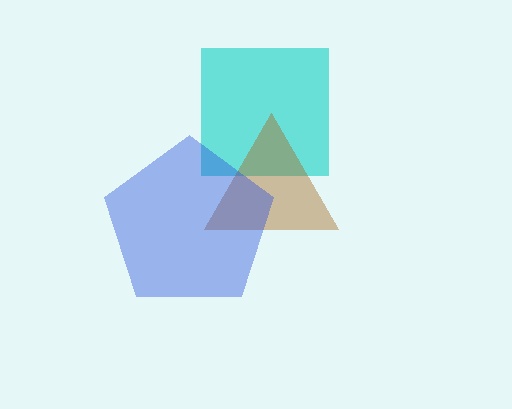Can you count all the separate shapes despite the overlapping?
Yes, there are 3 separate shapes.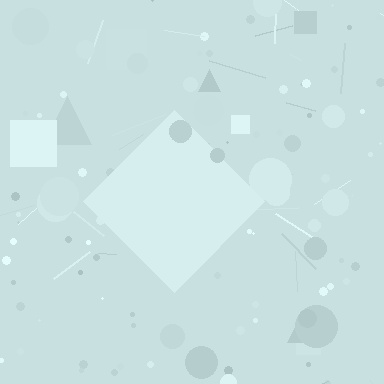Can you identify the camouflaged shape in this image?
The camouflaged shape is a diamond.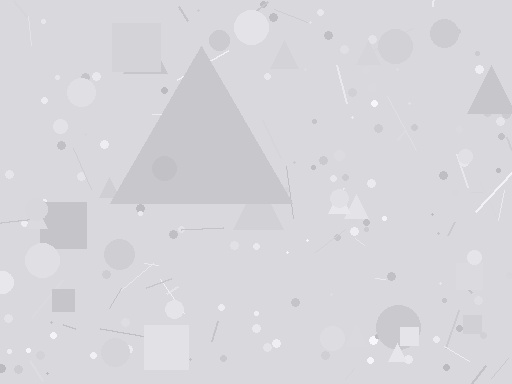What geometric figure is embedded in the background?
A triangle is embedded in the background.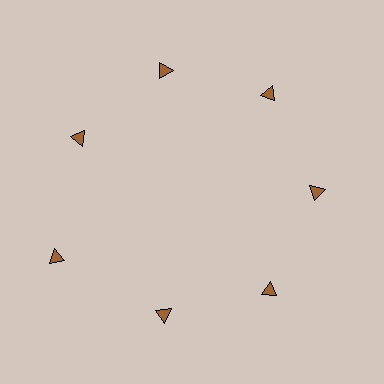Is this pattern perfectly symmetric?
No. The 7 brown triangles are arranged in a ring, but one element near the 8 o'clock position is pushed outward from the center, breaking the 7-fold rotational symmetry.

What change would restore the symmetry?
The symmetry would be restored by moving it inward, back onto the ring so that all 7 triangles sit at equal angles and equal distance from the center.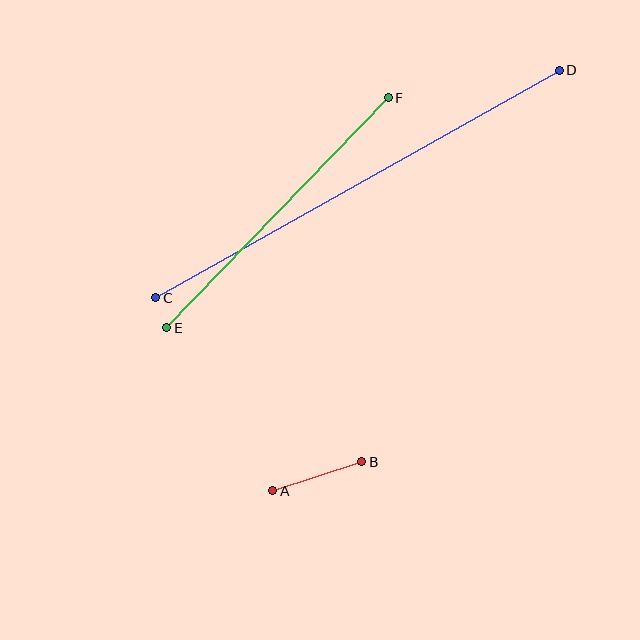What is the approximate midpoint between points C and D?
The midpoint is at approximately (358, 184) pixels.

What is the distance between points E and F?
The distance is approximately 319 pixels.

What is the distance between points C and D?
The distance is approximately 463 pixels.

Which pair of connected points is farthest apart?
Points C and D are farthest apart.